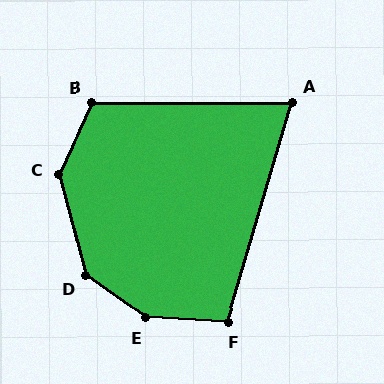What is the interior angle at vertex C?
Approximately 140 degrees (obtuse).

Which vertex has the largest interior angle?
E, at approximately 146 degrees.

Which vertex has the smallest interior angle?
A, at approximately 73 degrees.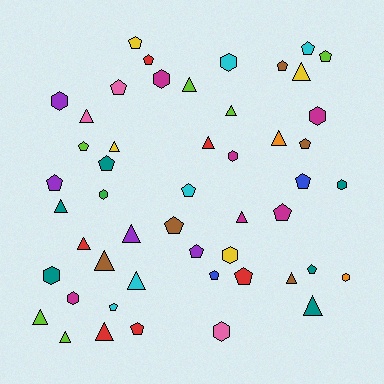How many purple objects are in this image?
There are 4 purple objects.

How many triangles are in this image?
There are 18 triangles.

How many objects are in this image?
There are 50 objects.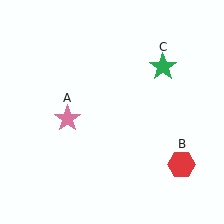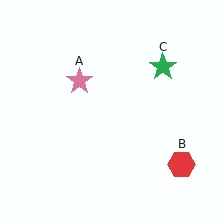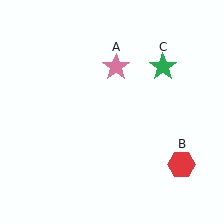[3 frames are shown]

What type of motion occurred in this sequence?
The pink star (object A) rotated clockwise around the center of the scene.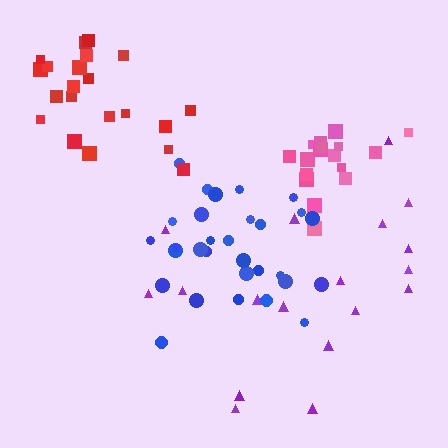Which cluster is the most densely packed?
Pink.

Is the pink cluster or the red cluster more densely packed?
Pink.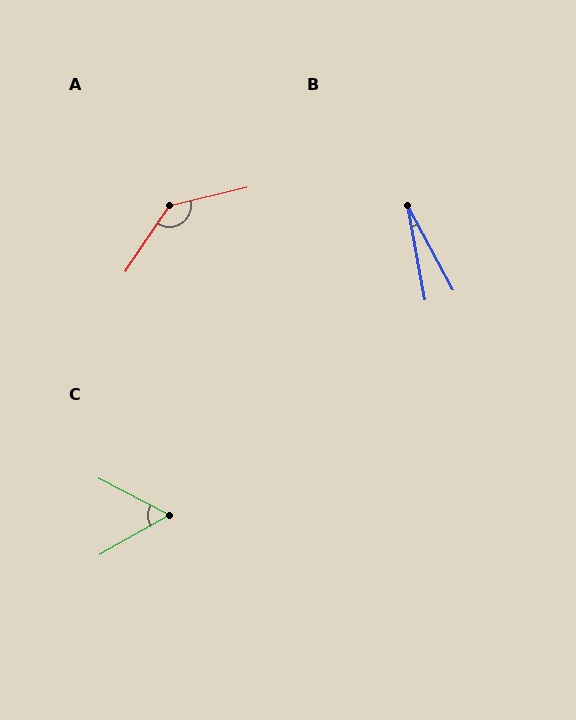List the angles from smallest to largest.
B (17°), C (57°), A (137°).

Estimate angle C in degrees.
Approximately 57 degrees.